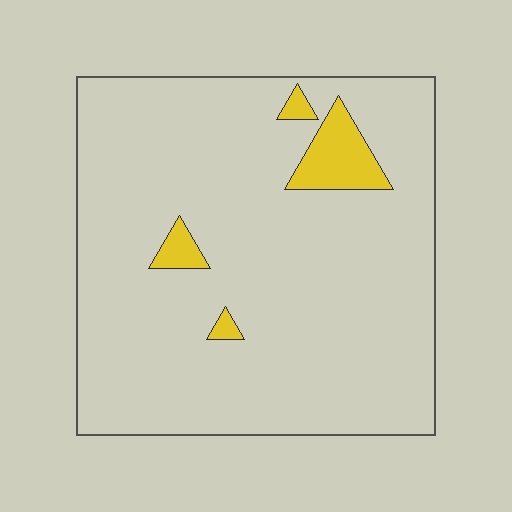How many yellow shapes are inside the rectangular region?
4.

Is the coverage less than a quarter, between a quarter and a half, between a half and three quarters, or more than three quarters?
Less than a quarter.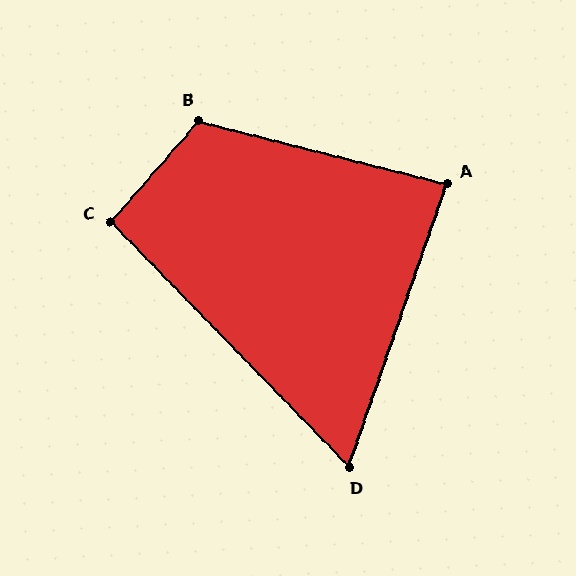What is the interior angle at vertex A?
Approximately 85 degrees (approximately right).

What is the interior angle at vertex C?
Approximately 95 degrees (approximately right).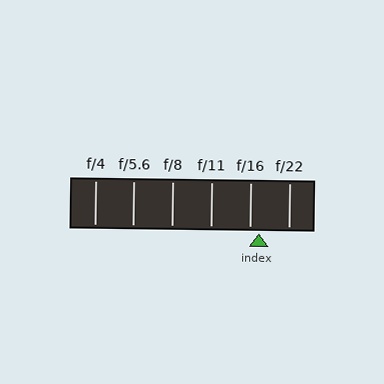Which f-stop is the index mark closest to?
The index mark is closest to f/16.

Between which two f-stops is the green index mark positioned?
The index mark is between f/16 and f/22.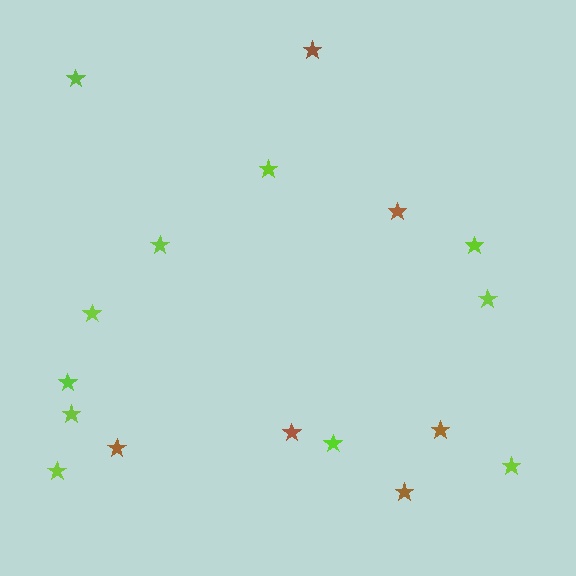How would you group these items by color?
There are 2 groups: one group of lime stars (11) and one group of brown stars (6).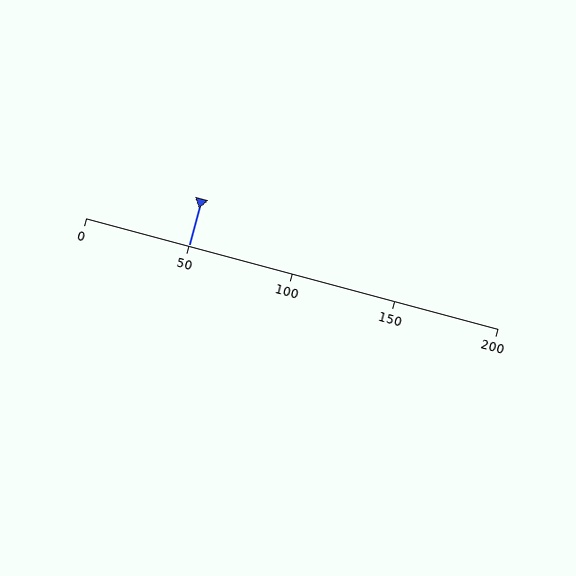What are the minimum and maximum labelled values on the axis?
The axis runs from 0 to 200.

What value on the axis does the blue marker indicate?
The marker indicates approximately 50.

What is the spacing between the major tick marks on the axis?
The major ticks are spaced 50 apart.